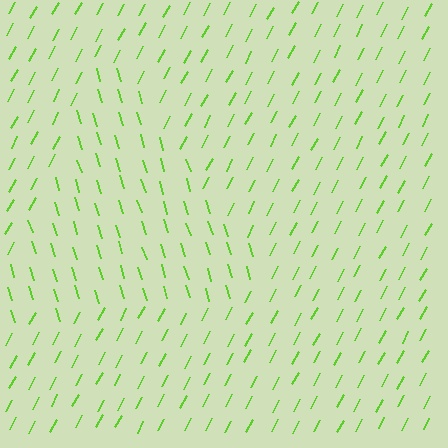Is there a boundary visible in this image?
Yes, there is a texture boundary formed by a change in line orientation.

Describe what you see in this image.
The image is filled with small lime line segments. A triangle region in the image has lines oriented differently from the surrounding lines, creating a visible texture boundary.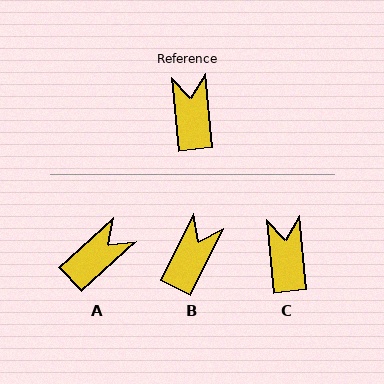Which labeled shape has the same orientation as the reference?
C.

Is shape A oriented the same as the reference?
No, it is off by about 53 degrees.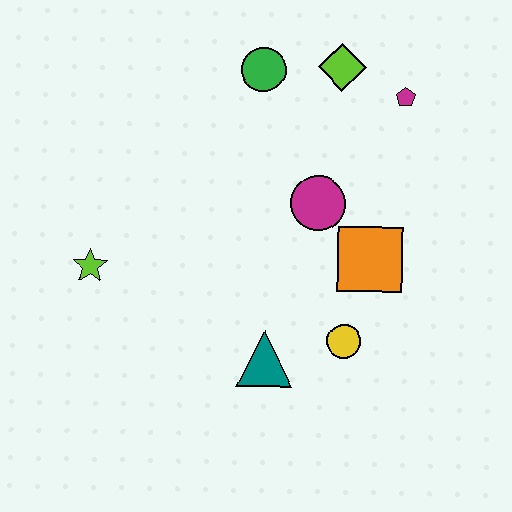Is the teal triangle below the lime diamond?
Yes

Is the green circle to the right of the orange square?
No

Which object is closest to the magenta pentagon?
The lime diamond is closest to the magenta pentagon.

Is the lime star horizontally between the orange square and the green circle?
No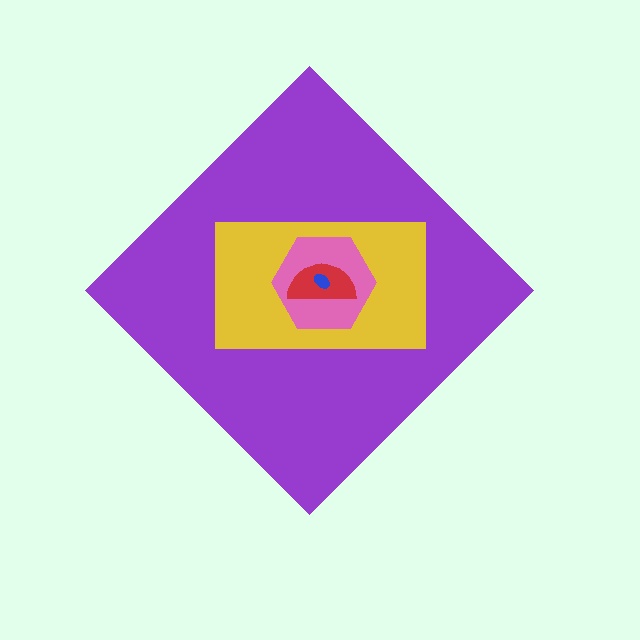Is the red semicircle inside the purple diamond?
Yes.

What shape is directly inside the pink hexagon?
The red semicircle.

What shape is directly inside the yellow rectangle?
The pink hexagon.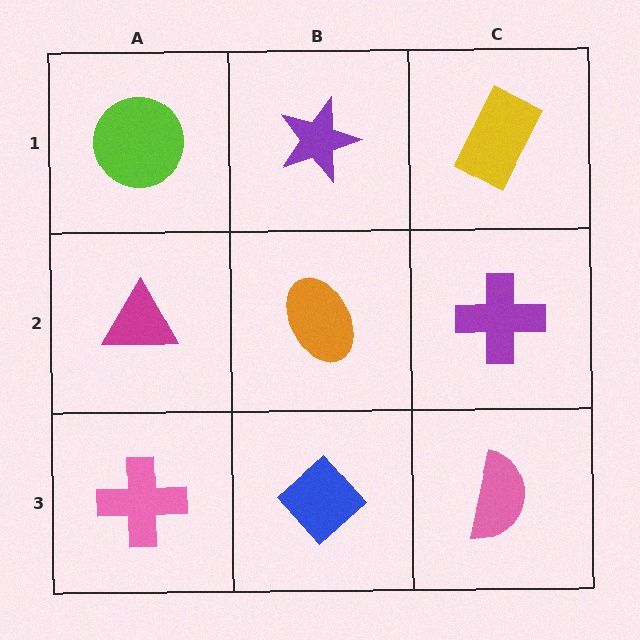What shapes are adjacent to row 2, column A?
A lime circle (row 1, column A), a pink cross (row 3, column A), an orange ellipse (row 2, column B).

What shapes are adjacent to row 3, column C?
A purple cross (row 2, column C), a blue diamond (row 3, column B).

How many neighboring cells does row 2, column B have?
4.